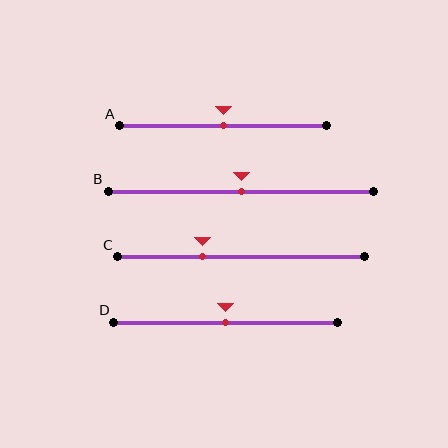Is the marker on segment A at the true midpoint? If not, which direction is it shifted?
Yes, the marker on segment A is at the true midpoint.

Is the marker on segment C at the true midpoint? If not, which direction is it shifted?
No, the marker on segment C is shifted to the left by about 15% of the segment length.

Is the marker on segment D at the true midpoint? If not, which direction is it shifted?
Yes, the marker on segment D is at the true midpoint.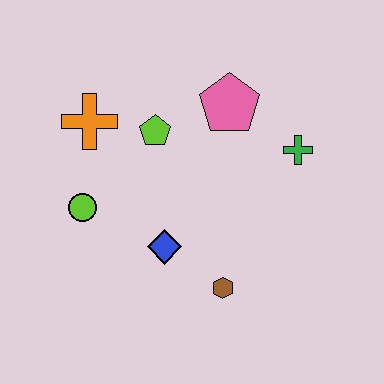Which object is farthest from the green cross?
The lime circle is farthest from the green cross.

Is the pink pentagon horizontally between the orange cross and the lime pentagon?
No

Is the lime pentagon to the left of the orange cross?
No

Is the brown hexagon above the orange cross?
No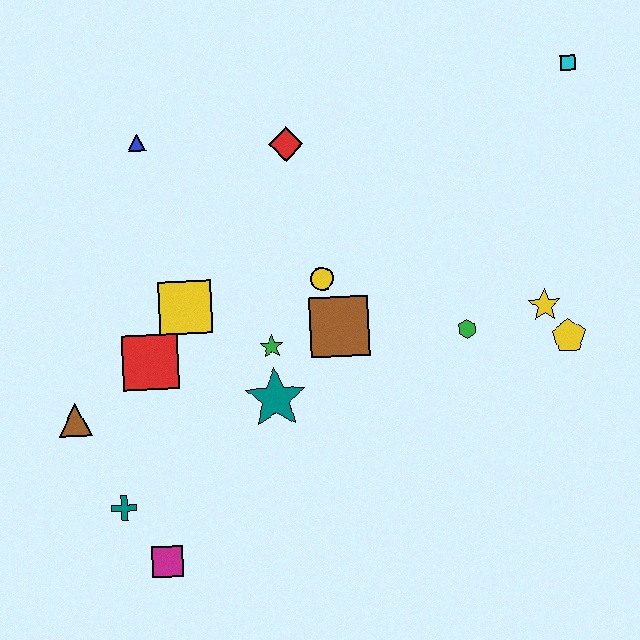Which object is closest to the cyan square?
The yellow star is closest to the cyan square.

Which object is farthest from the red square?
The cyan square is farthest from the red square.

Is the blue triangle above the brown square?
Yes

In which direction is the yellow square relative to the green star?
The yellow square is to the left of the green star.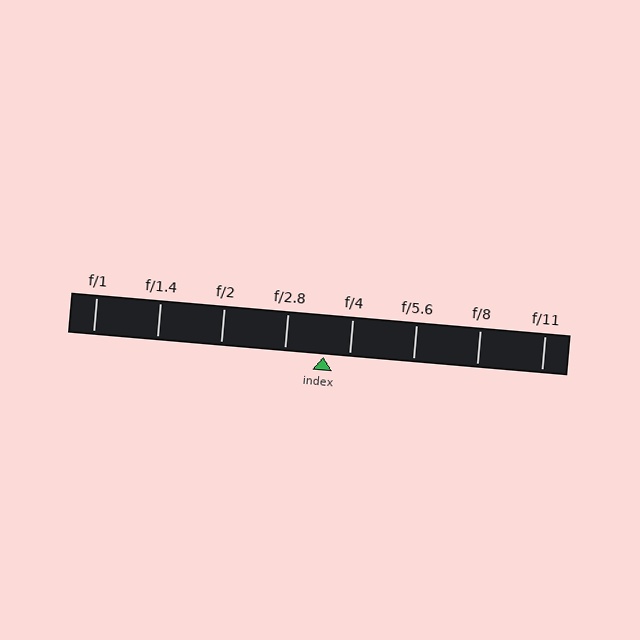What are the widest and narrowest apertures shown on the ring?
The widest aperture shown is f/1 and the narrowest is f/11.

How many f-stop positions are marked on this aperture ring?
There are 8 f-stop positions marked.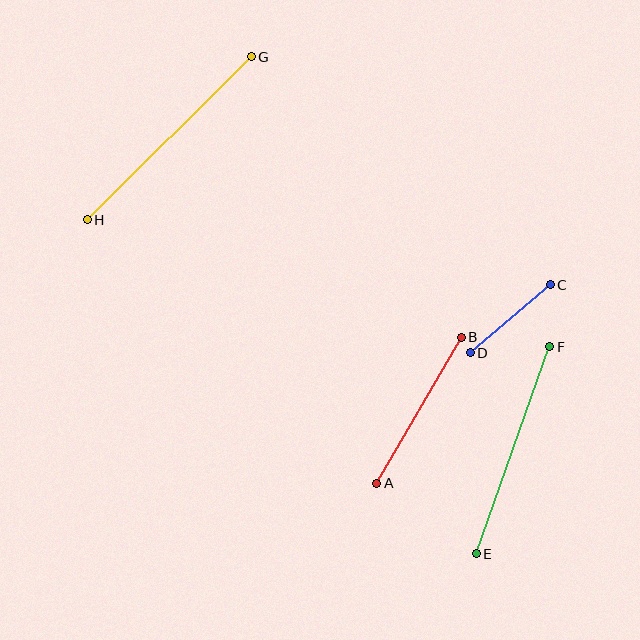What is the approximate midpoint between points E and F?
The midpoint is at approximately (513, 450) pixels.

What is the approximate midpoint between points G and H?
The midpoint is at approximately (169, 138) pixels.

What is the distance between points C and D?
The distance is approximately 105 pixels.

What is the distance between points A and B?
The distance is approximately 169 pixels.